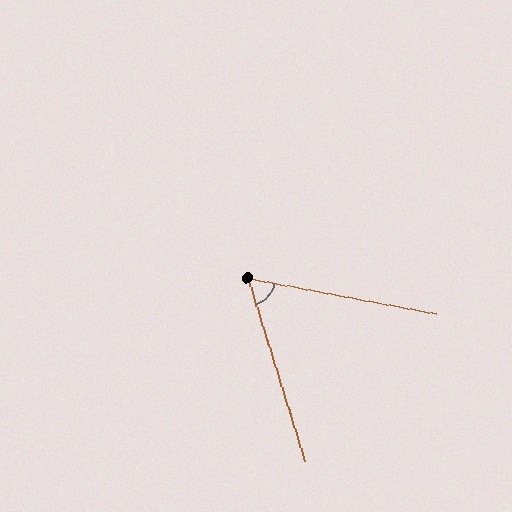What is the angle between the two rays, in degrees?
Approximately 62 degrees.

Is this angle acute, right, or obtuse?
It is acute.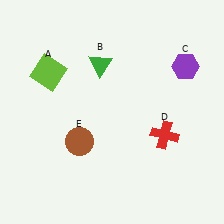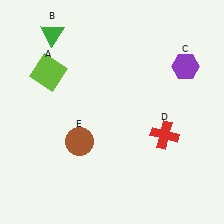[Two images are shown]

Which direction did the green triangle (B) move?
The green triangle (B) moved left.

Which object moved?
The green triangle (B) moved left.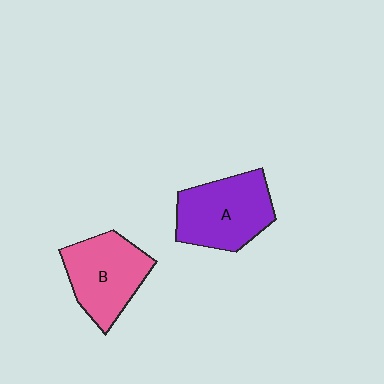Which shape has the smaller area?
Shape B (pink).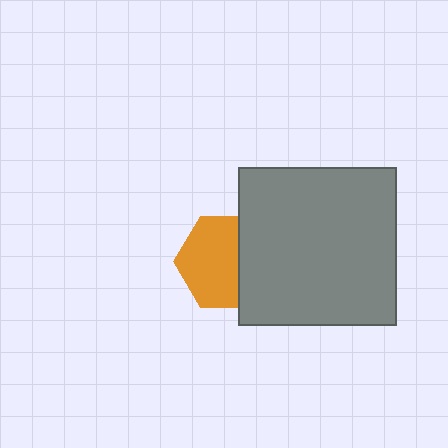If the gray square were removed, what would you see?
You would see the complete orange hexagon.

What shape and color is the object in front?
The object in front is a gray square.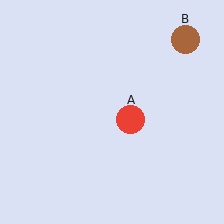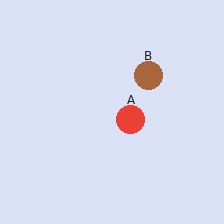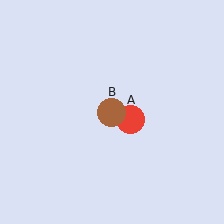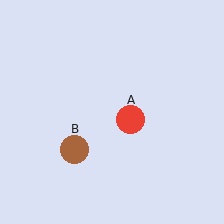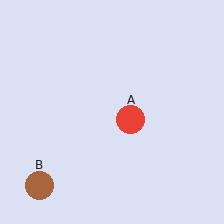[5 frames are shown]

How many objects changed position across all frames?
1 object changed position: brown circle (object B).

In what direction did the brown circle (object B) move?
The brown circle (object B) moved down and to the left.